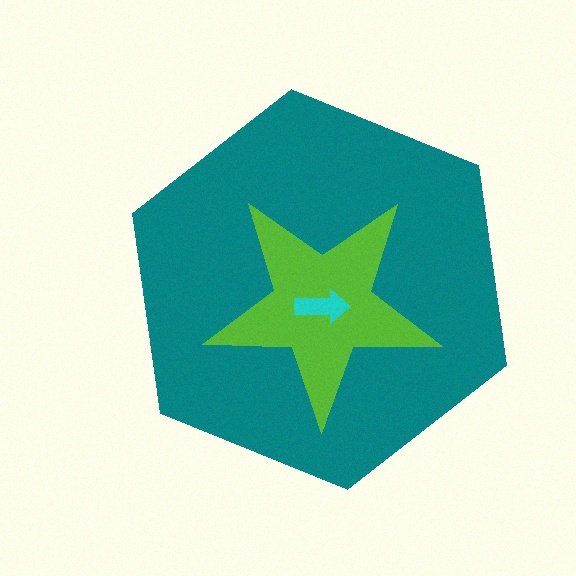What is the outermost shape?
The teal hexagon.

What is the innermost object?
The cyan arrow.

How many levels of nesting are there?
3.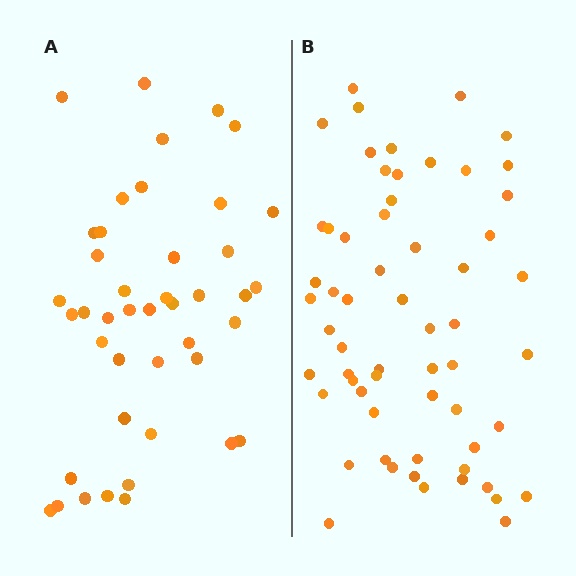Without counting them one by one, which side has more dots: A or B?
Region B (the right region) has more dots.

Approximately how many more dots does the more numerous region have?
Region B has approximately 15 more dots than region A.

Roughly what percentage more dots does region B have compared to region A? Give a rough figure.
About 40% more.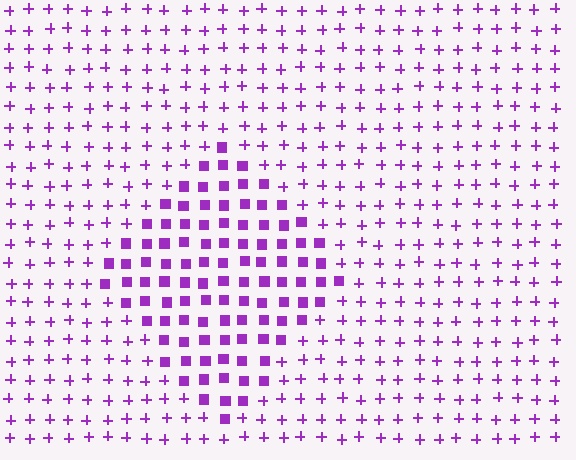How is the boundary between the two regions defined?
The boundary is defined by a change in element shape: squares inside vs. plus signs outside. All elements share the same color and spacing.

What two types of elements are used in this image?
The image uses squares inside the diamond region and plus signs outside it.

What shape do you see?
I see a diamond.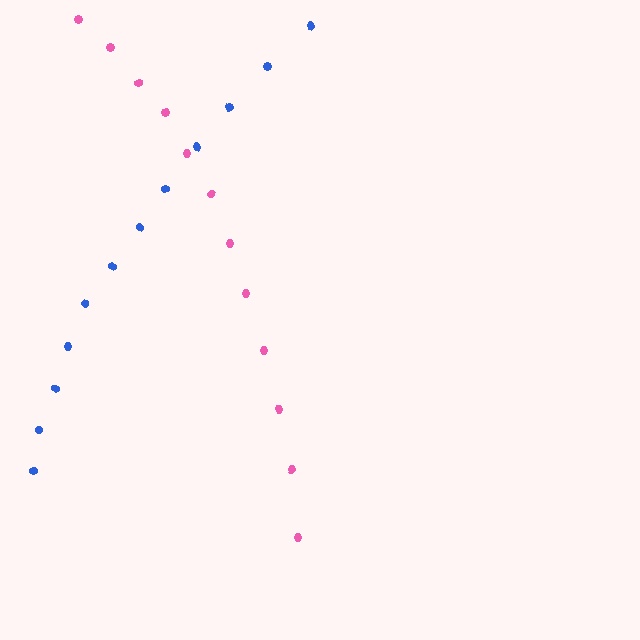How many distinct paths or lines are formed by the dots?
There are 2 distinct paths.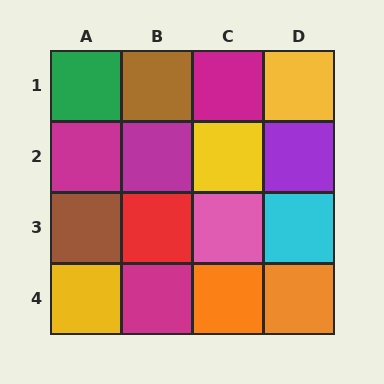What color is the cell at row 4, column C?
Orange.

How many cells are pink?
1 cell is pink.